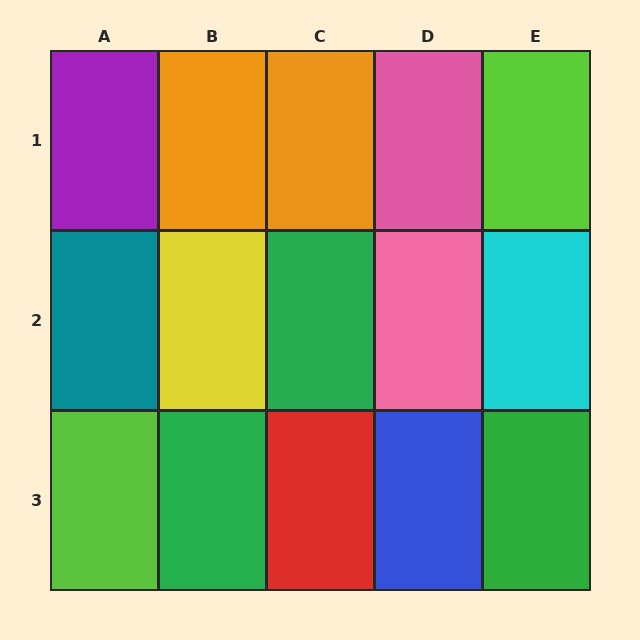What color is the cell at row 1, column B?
Orange.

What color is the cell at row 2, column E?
Cyan.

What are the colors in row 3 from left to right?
Lime, green, red, blue, green.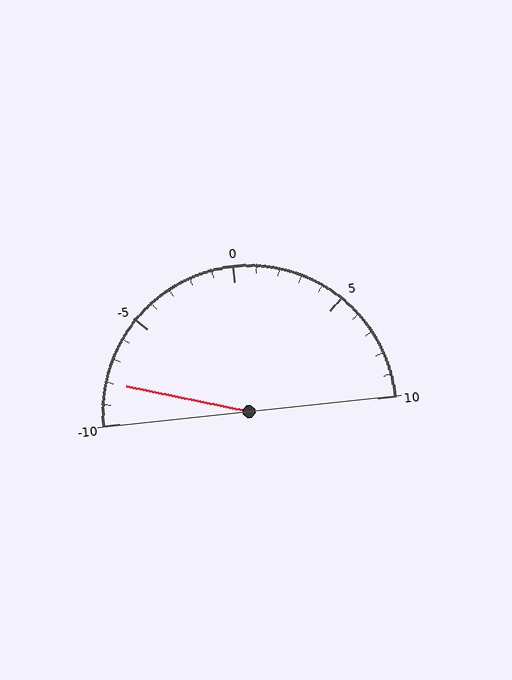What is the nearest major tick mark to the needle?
The nearest major tick mark is -10.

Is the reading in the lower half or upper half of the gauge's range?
The reading is in the lower half of the range (-10 to 10).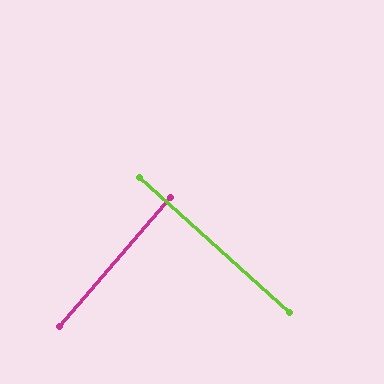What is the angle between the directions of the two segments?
Approximately 89 degrees.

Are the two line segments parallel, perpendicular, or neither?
Perpendicular — they meet at approximately 89°.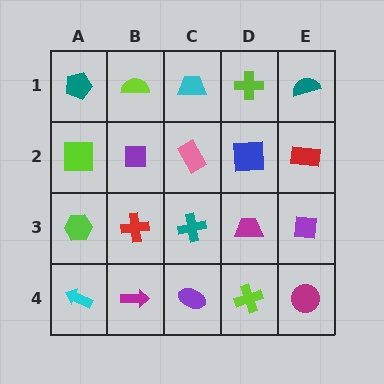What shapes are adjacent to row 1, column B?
A purple square (row 2, column B), a teal pentagon (row 1, column A), a cyan trapezoid (row 1, column C).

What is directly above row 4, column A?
A lime hexagon.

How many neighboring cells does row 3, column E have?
3.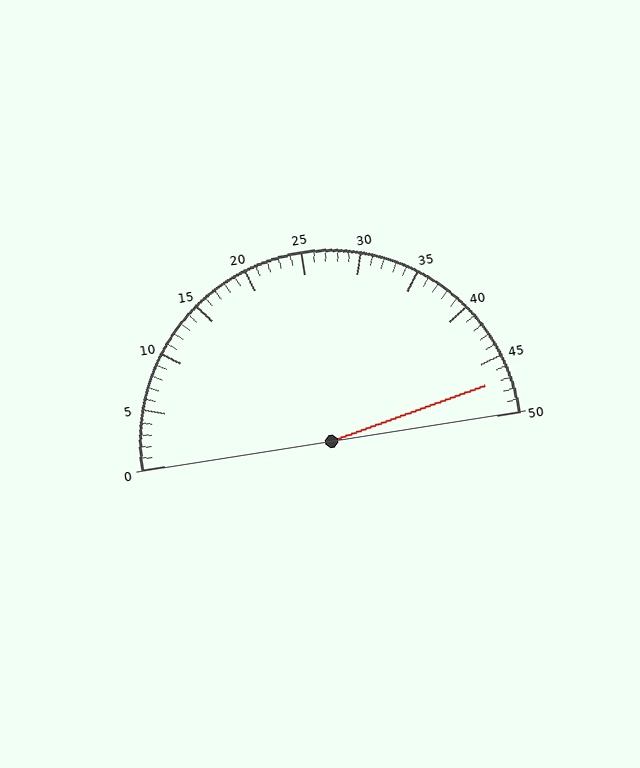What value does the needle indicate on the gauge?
The needle indicates approximately 47.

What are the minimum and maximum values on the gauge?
The gauge ranges from 0 to 50.